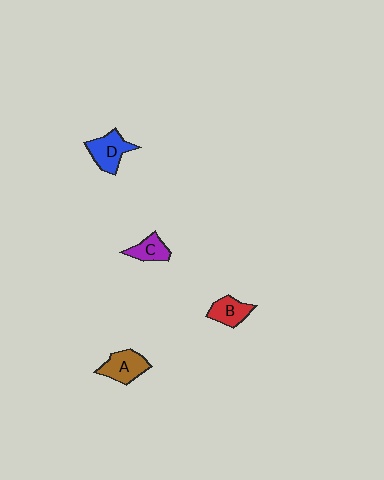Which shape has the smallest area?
Shape C (purple).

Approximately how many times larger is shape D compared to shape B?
Approximately 1.3 times.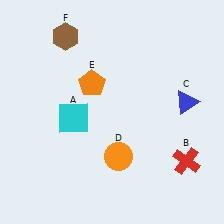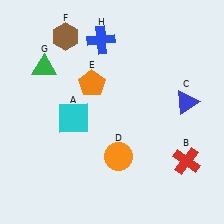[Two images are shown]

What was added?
A green triangle (G), a blue cross (H) were added in Image 2.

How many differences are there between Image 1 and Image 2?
There are 2 differences between the two images.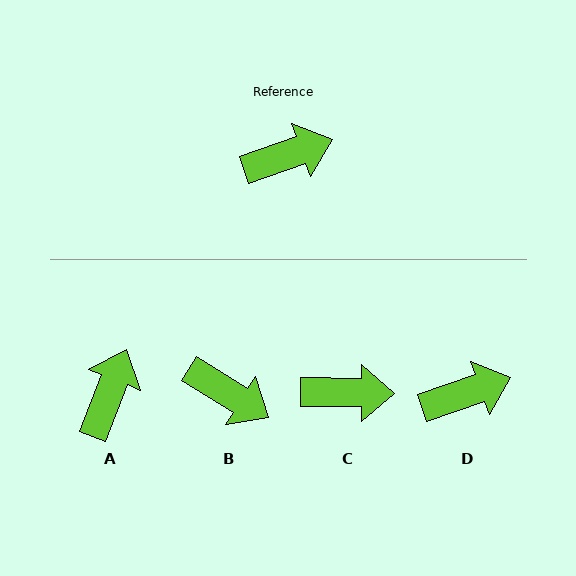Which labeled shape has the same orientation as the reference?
D.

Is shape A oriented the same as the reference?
No, it is off by about 49 degrees.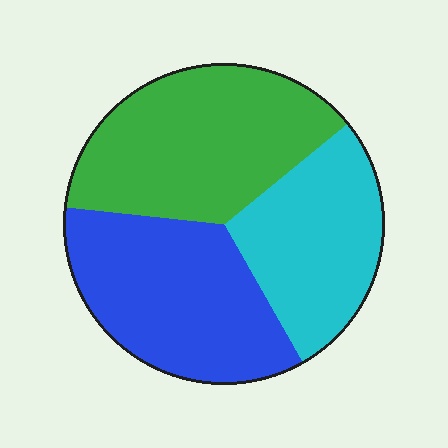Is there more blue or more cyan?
Blue.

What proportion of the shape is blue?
Blue covers roughly 35% of the shape.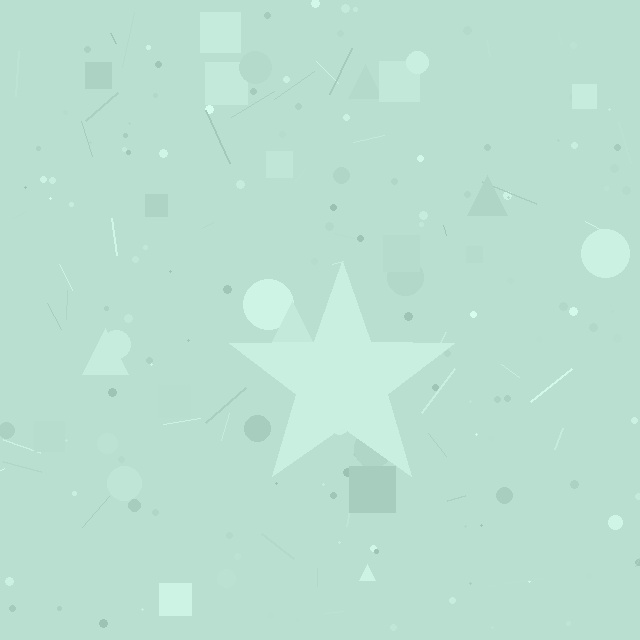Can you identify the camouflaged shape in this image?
The camouflaged shape is a star.